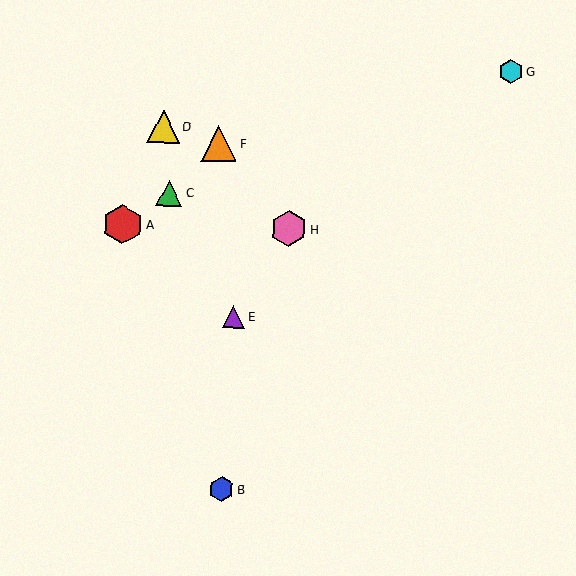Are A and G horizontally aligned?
No, A is at y≈224 and G is at y≈71.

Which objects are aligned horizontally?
Objects A, H are aligned horizontally.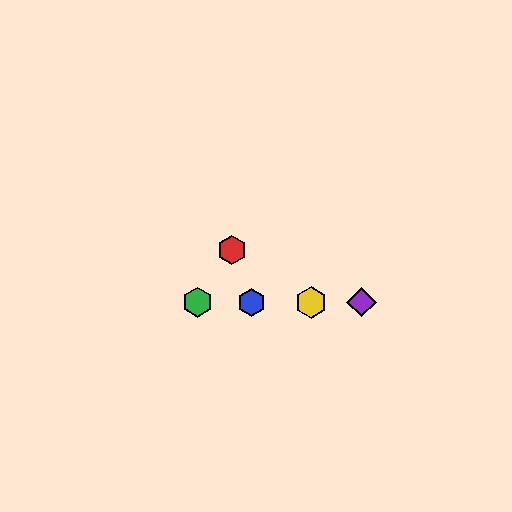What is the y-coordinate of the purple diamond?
The purple diamond is at y≈302.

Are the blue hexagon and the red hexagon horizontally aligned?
No, the blue hexagon is at y≈302 and the red hexagon is at y≈250.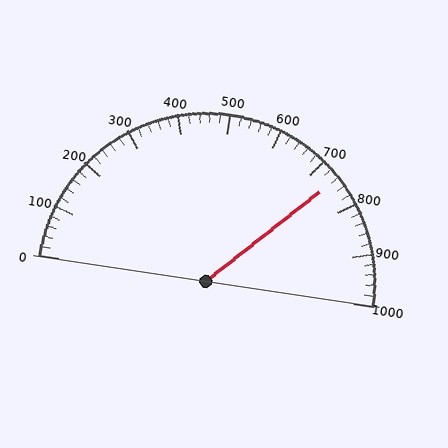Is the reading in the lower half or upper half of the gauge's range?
The reading is in the upper half of the range (0 to 1000).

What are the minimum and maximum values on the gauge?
The gauge ranges from 0 to 1000.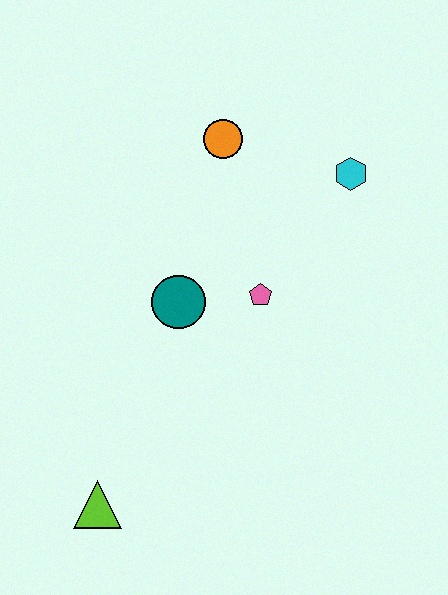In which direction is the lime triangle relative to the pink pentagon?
The lime triangle is below the pink pentagon.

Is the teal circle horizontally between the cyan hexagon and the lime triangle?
Yes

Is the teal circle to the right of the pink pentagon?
No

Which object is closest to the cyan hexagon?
The orange circle is closest to the cyan hexagon.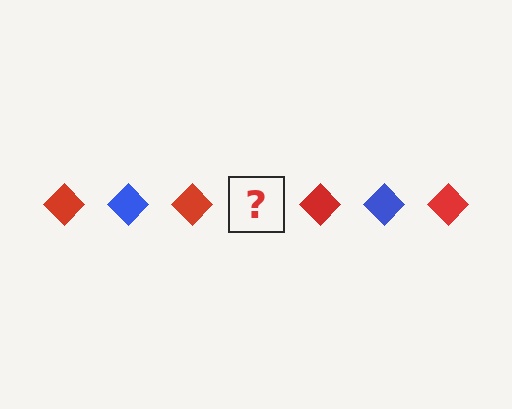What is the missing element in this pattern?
The missing element is a blue diamond.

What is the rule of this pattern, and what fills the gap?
The rule is that the pattern cycles through red, blue diamonds. The gap should be filled with a blue diamond.